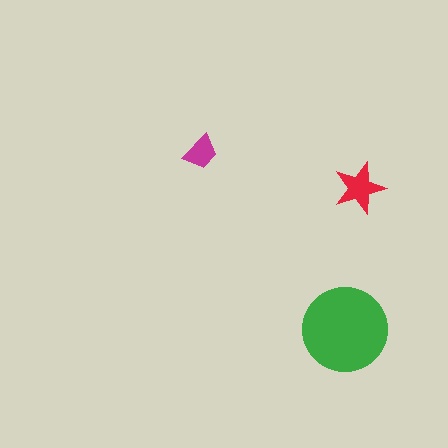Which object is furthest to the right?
The red star is rightmost.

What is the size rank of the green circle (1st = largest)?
1st.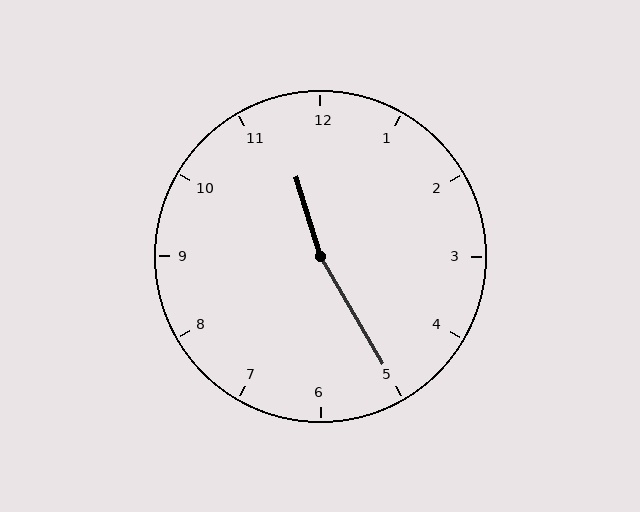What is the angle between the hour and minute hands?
Approximately 168 degrees.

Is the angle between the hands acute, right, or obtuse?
It is obtuse.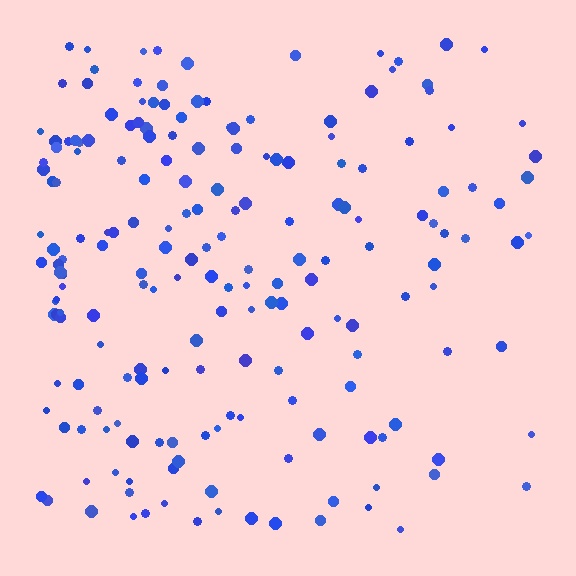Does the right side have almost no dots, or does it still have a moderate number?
Still a moderate number, just noticeably fewer than the left.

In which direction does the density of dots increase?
From right to left, with the left side densest.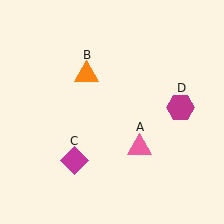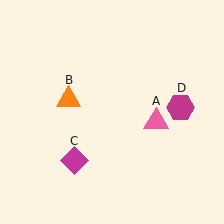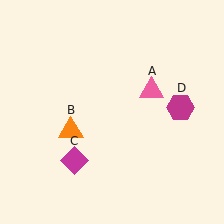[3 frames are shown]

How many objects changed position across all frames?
2 objects changed position: pink triangle (object A), orange triangle (object B).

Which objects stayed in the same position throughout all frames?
Magenta diamond (object C) and magenta hexagon (object D) remained stationary.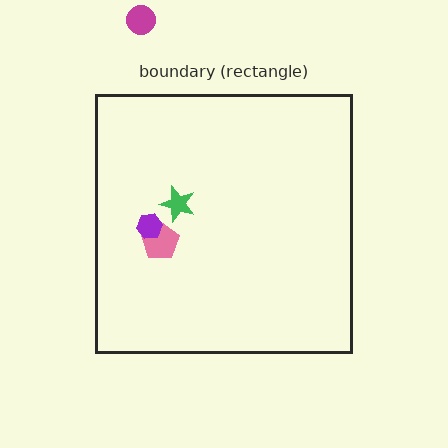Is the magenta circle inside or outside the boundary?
Outside.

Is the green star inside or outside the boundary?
Inside.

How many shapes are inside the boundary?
3 inside, 1 outside.